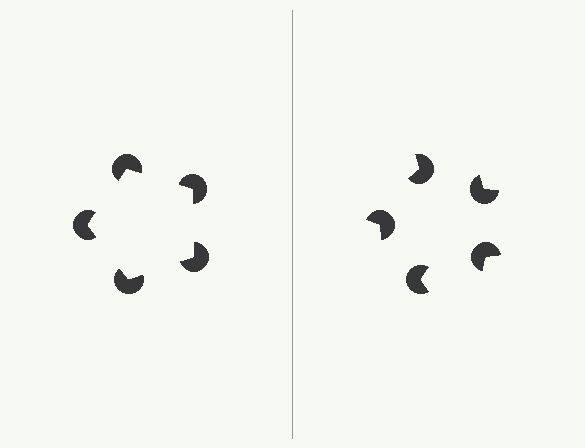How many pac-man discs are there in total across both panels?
10 — 5 on each side.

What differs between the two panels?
The pac-man discs are positioned identically on both sides; only the wedge orientations differ. On the left they align to a pentagon; on the right they are misaligned.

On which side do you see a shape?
An illusory pentagon appears on the left side. On the right side the wedge cuts are rotated, so no coherent shape forms.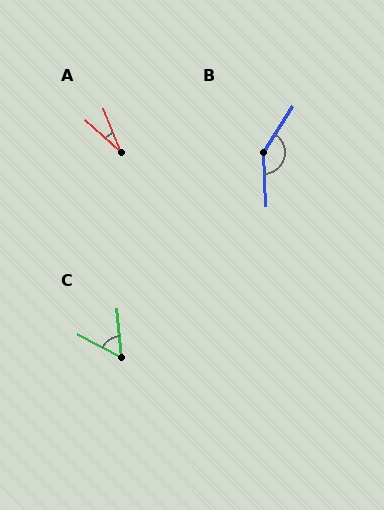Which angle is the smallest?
A, at approximately 26 degrees.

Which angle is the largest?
B, at approximately 145 degrees.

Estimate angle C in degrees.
Approximately 57 degrees.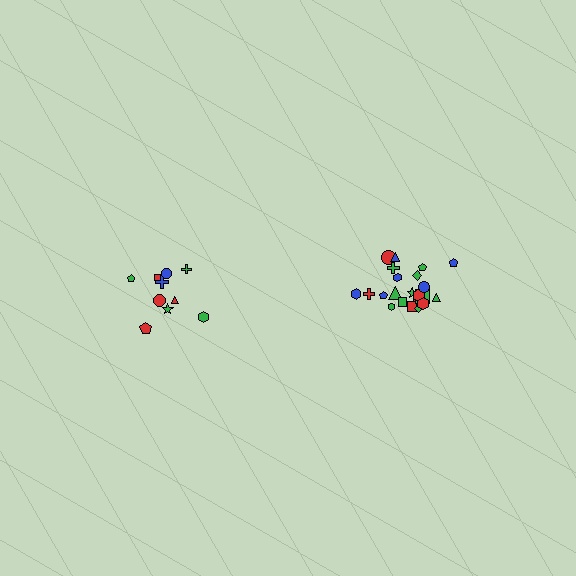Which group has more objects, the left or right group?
The right group.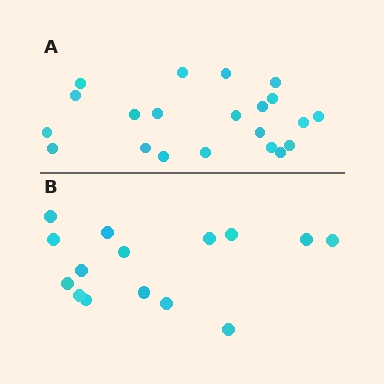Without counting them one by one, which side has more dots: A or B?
Region A (the top region) has more dots.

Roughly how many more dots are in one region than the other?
Region A has about 6 more dots than region B.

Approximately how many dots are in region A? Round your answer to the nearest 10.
About 20 dots. (The exact count is 21, which rounds to 20.)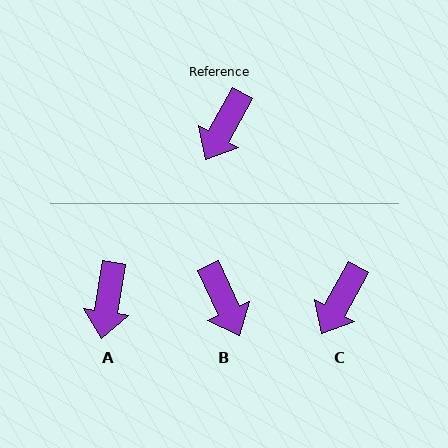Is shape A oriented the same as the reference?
No, it is off by about 20 degrees.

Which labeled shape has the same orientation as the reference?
C.